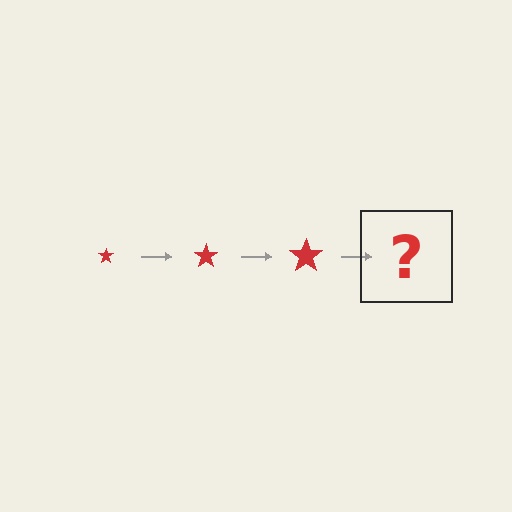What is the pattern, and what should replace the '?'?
The pattern is that the star gets progressively larger each step. The '?' should be a red star, larger than the previous one.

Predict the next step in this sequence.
The next step is a red star, larger than the previous one.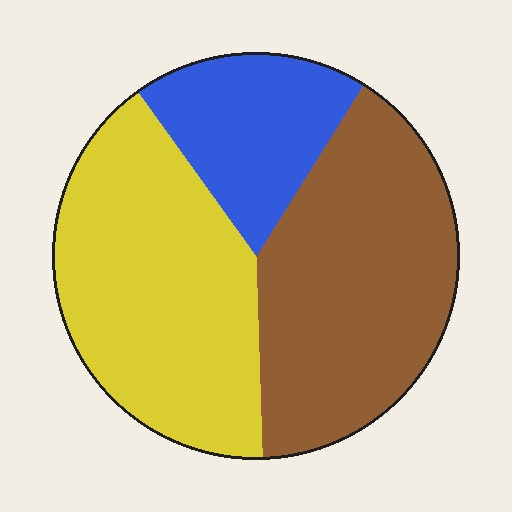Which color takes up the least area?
Blue, at roughly 20%.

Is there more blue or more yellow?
Yellow.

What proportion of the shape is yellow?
Yellow covers 41% of the shape.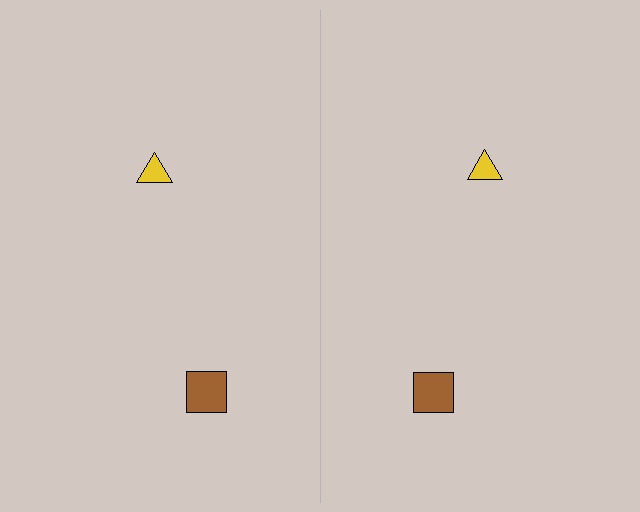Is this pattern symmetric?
Yes, this pattern has bilateral (reflection) symmetry.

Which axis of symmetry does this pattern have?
The pattern has a vertical axis of symmetry running through the center of the image.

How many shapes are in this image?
There are 4 shapes in this image.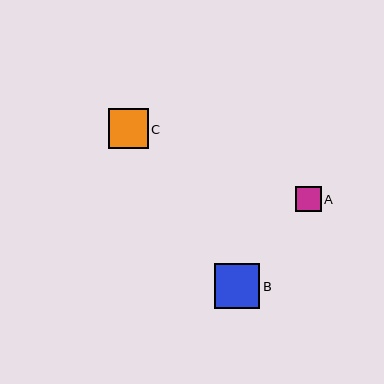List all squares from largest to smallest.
From largest to smallest: B, C, A.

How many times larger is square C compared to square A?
Square C is approximately 1.6 times the size of square A.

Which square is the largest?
Square B is the largest with a size of approximately 45 pixels.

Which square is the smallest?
Square A is the smallest with a size of approximately 25 pixels.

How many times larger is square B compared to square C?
Square B is approximately 1.1 times the size of square C.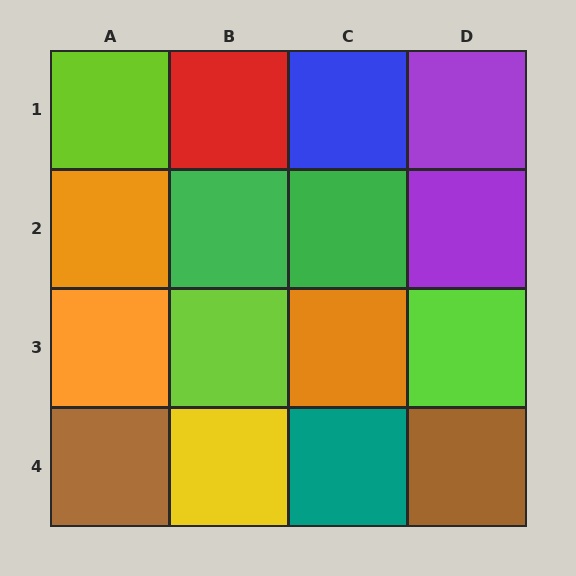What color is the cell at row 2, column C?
Green.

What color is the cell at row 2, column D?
Purple.